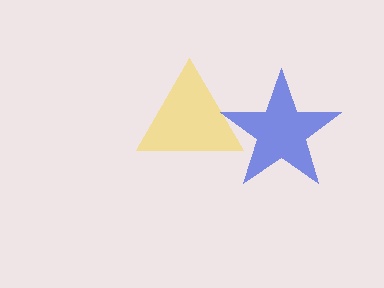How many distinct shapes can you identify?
There are 2 distinct shapes: a yellow triangle, a blue star.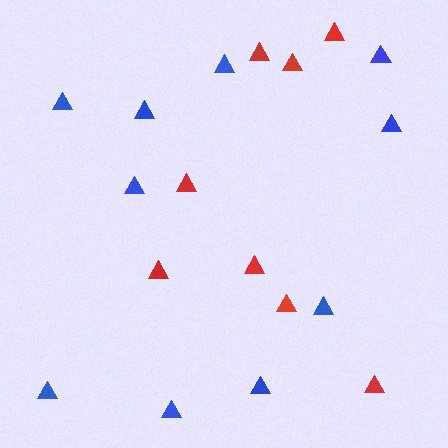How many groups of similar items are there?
There are 2 groups: one group of red triangles (8) and one group of blue triangles (10).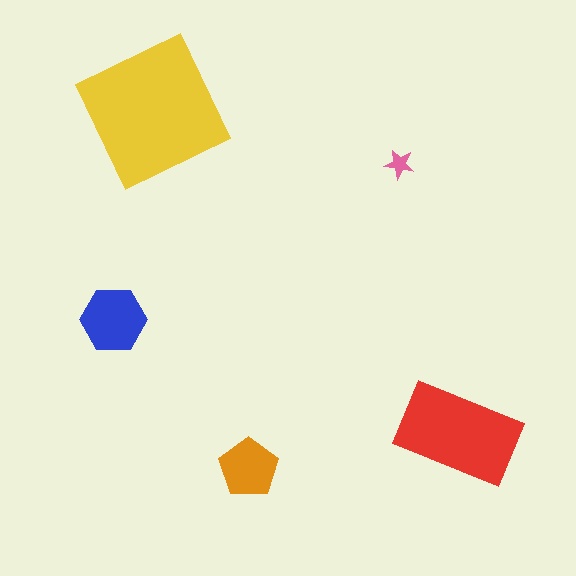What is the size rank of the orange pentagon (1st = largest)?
4th.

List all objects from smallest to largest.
The pink star, the orange pentagon, the blue hexagon, the red rectangle, the yellow square.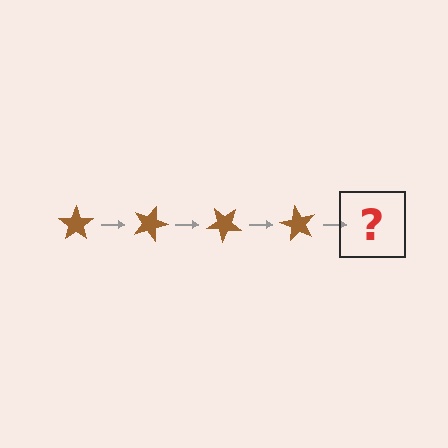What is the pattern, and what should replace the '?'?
The pattern is that the star rotates 20 degrees each step. The '?' should be a brown star rotated 80 degrees.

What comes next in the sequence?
The next element should be a brown star rotated 80 degrees.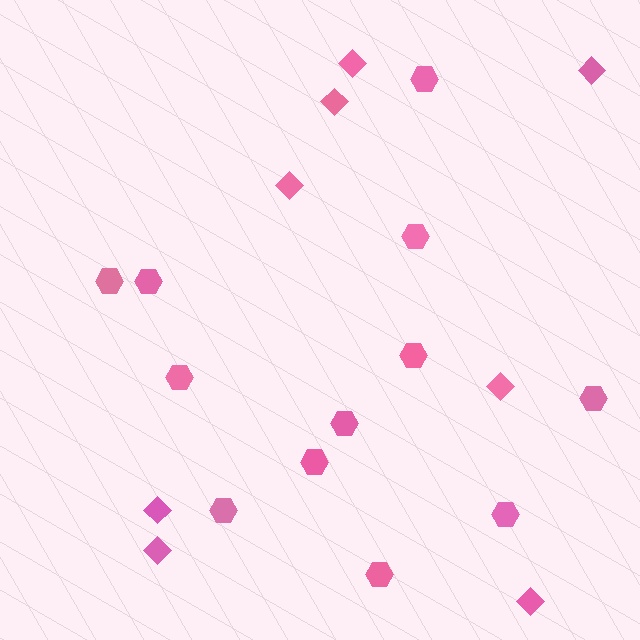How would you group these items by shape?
There are 2 groups: one group of hexagons (12) and one group of diamonds (8).